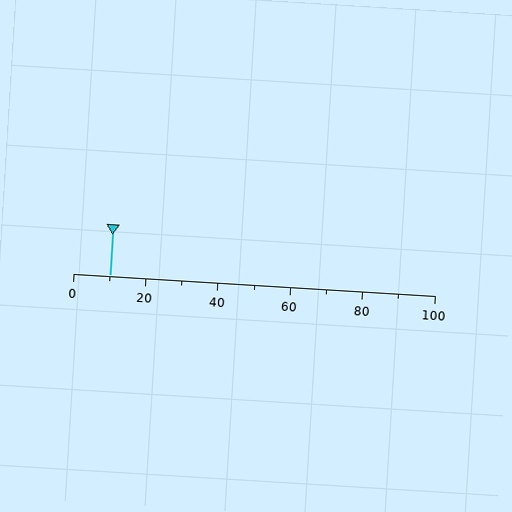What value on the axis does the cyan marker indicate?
The marker indicates approximately 10.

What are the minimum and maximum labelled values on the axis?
The axis runs from 0 to 100.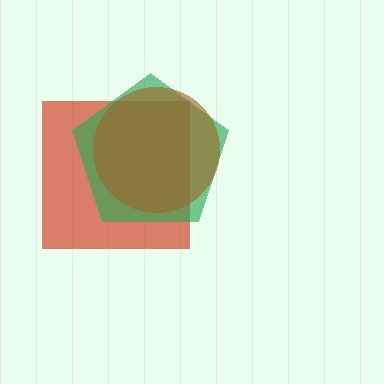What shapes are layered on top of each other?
The layered shapes are: a red square, a green pentagon, a brown circle.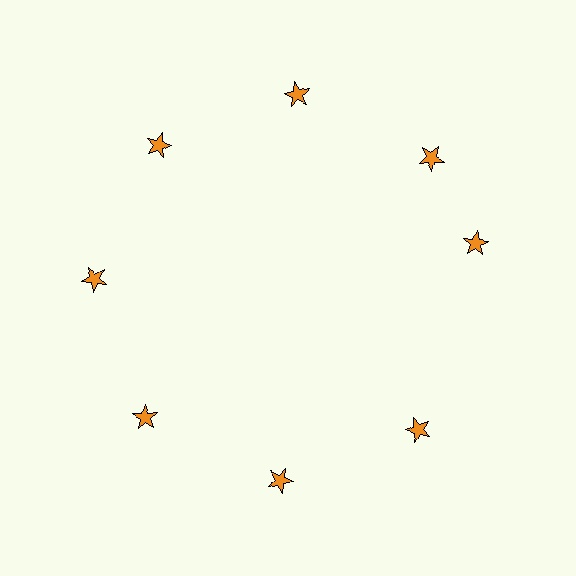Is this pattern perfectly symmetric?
No. The 8 orange stars are arranged in a ring, but one element near the 3 o'clock position is rotated out of alignment along the ring, breaking the 8-fold rotational symmetry.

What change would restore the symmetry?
The symmetry would be restored by rotating it back into even spacing with its neighbors so that all 8 stars sit at equal angles and equal distance from the center.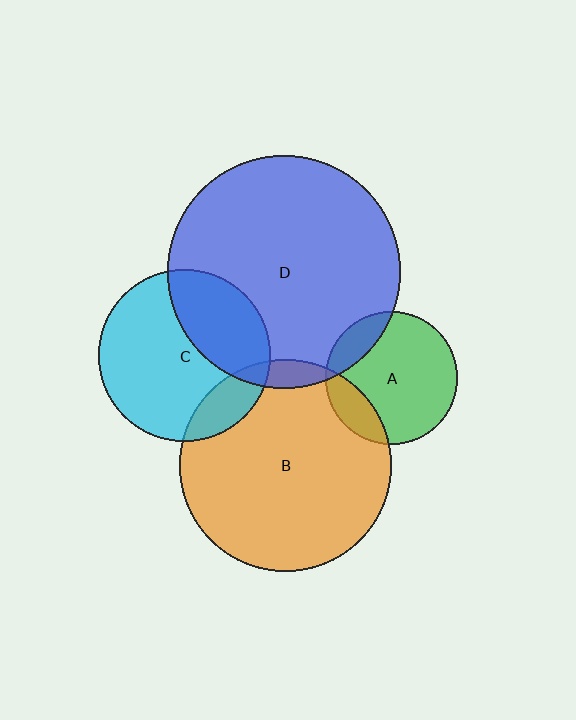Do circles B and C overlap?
Yes.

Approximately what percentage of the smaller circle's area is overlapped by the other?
Approximately 15%.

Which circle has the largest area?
Circle D (blue).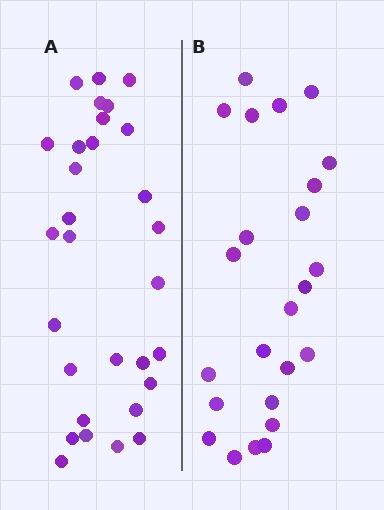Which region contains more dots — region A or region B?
Region A (the left region) has more dots.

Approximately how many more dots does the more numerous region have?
Region A has about 6 more dots than region B.